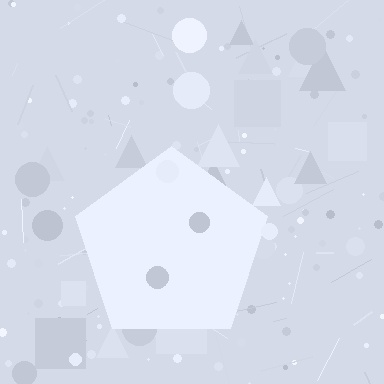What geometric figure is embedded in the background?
A pentagon is embedded in the background.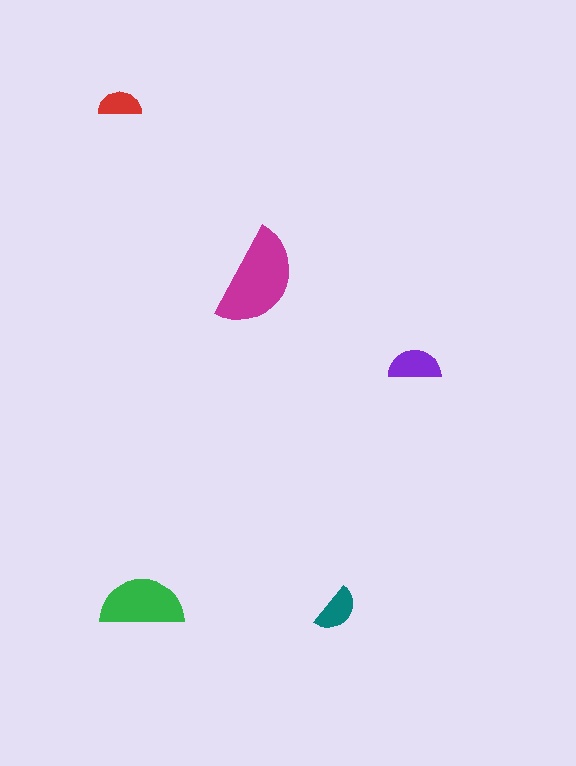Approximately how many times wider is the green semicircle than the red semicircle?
About 2 times wider.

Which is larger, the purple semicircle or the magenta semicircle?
The magenta one.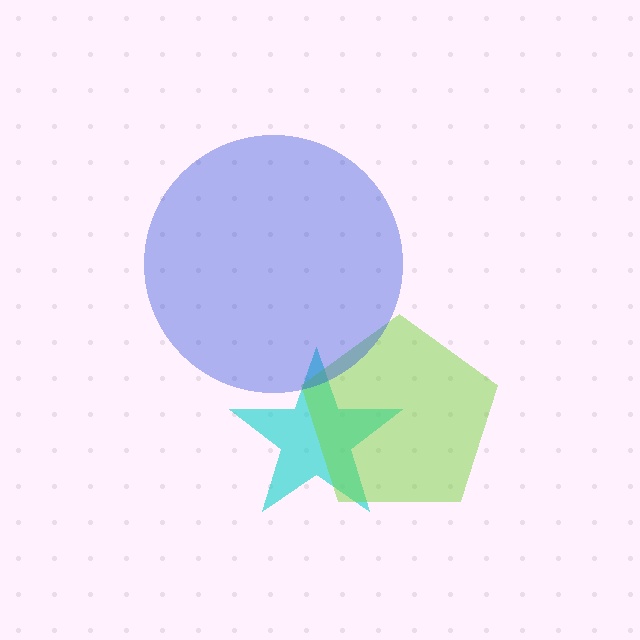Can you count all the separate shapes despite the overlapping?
Yes, there are 3 separate shapes.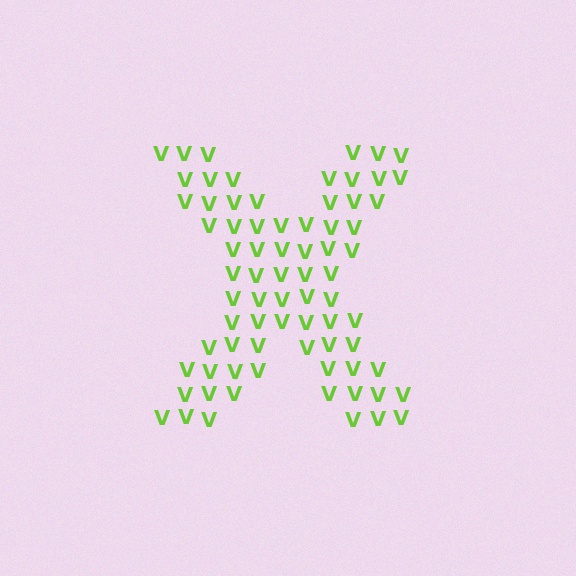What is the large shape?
The large shape is the letter X.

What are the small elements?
The small elements are letter V's.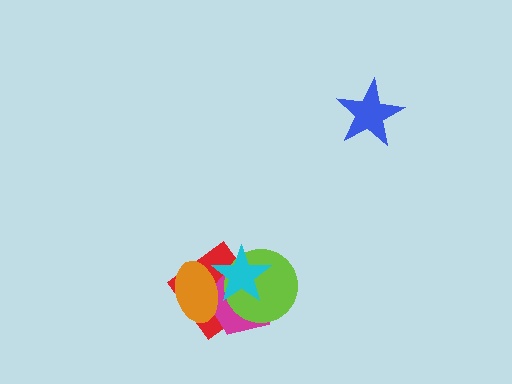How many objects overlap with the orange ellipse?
3 objects overlap with the orange ellipse.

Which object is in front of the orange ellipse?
The cyan star is in front of the orange ellipse.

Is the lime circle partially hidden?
Yes, it is partially covered by another shape.